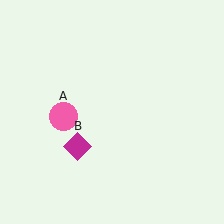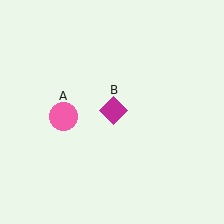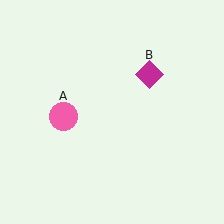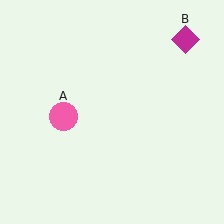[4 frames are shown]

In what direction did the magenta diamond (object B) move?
The magenta diamond (object B) moved up and to the right.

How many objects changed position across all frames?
1 object changed position: magenta diamond (object B).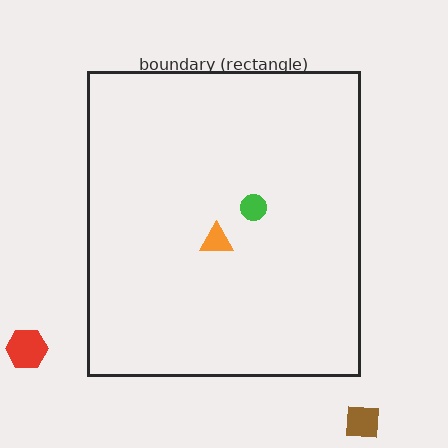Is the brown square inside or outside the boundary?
Outside.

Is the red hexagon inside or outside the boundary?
Outside.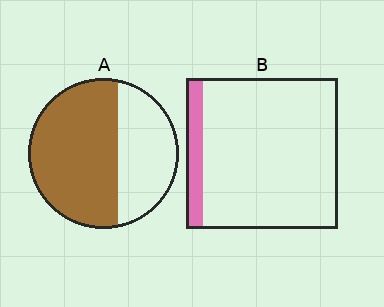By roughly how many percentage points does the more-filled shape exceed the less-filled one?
By roughly 50 percentage points (A over B).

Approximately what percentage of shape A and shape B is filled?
A is approximately 60% and B is approximately 10%.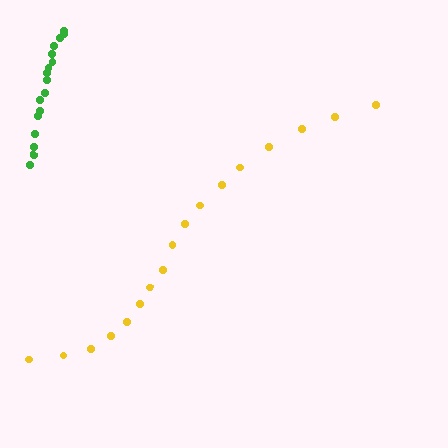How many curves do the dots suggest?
There are 2 distinct paths.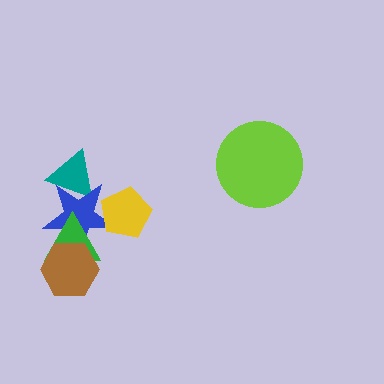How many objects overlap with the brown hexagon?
2 objects overlap with the brown hexagon.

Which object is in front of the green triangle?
The brown hexagon is in front of the green triangle.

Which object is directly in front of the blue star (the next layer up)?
The green triangle is directly in front of the blue star.